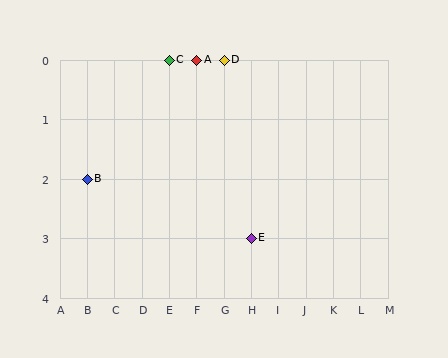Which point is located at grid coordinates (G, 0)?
Point D is at (G, 0).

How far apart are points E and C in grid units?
Points E and C are 3 columns and 3 rows apart (about 4.2 grid units diagonally).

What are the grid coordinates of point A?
Point A is at grid coordinates (F, 0).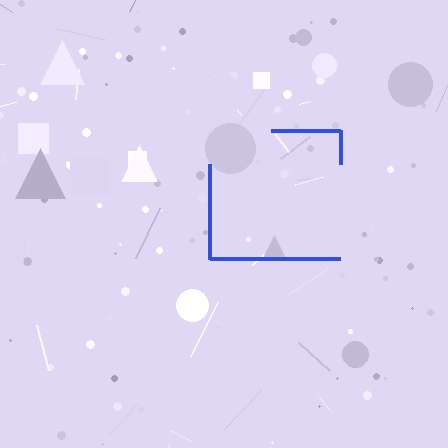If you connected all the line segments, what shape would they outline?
They would outline a square.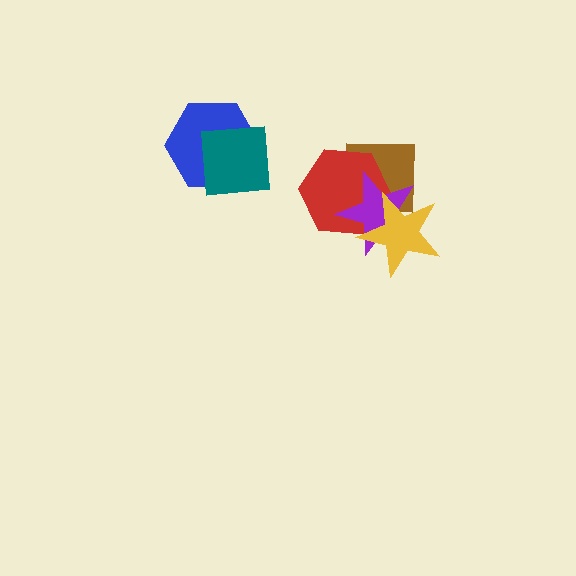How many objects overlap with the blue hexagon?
1 object overlaps with the blue hexagon.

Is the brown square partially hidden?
Yes, it is partially covered by another shape.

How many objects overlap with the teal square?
1 object overlaps with the teal square.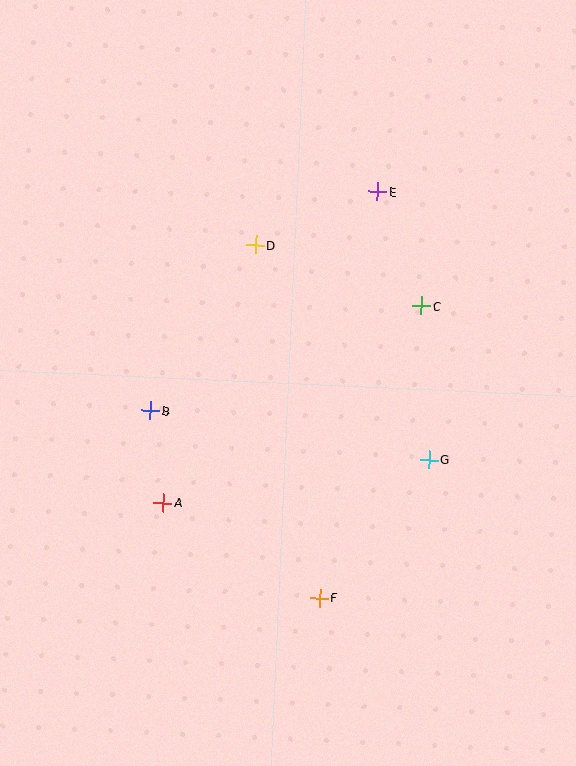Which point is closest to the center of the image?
Point B at (150, 410) is closest to the center.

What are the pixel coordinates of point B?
Point B is at (150, 410).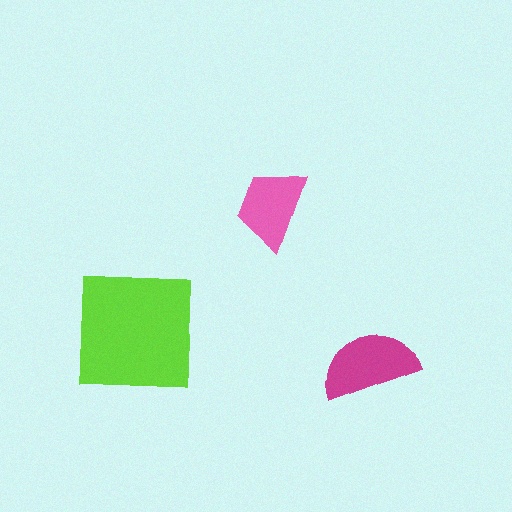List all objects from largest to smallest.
The lime square, the magenta semicircle, the pink trapezoid.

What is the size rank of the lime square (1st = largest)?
1st.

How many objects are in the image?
There are 3 objects in the image.